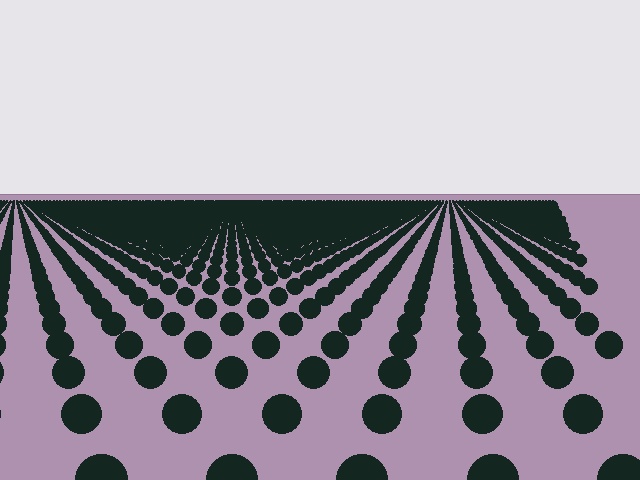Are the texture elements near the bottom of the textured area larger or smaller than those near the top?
Larger. Near the bottom, elements are closer to the viewer and appear at a bigger on-screen size.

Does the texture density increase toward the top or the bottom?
Density increases toward the top.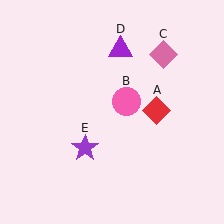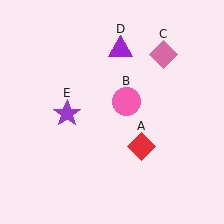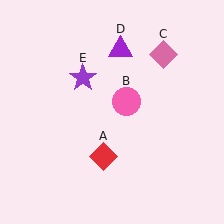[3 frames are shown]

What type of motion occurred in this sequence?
The red diamond (object A), purple star (object E) rotated clockwise around the center of the scene.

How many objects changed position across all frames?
2 objects changed position: red diamond (object A), purple star (object E).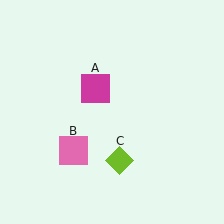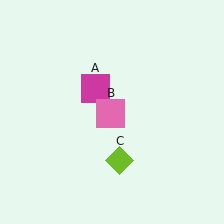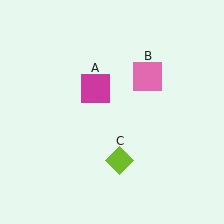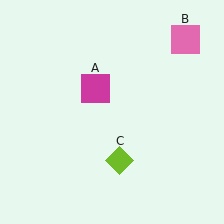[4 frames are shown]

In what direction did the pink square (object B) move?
The pink square (object B) moved up and to the right.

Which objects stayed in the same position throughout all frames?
Magenta square (object A) and lime diamond (object C) remained stationary.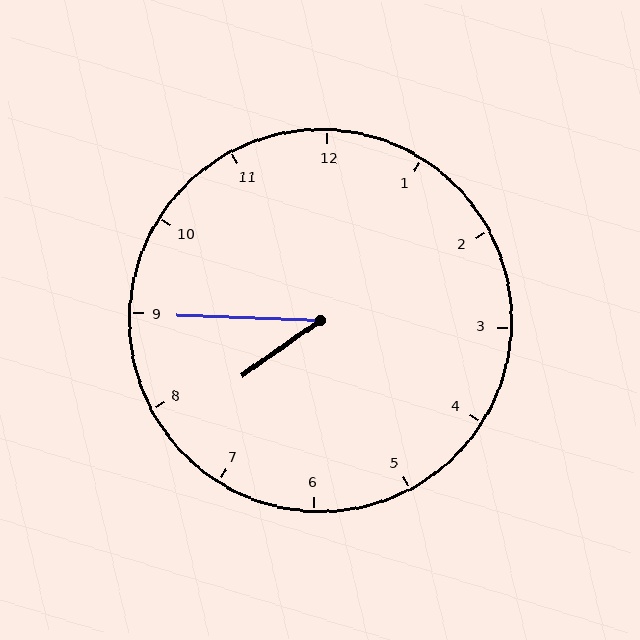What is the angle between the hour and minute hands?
Approximately 38 degrees.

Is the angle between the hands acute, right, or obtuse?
It is acute.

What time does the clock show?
7:45.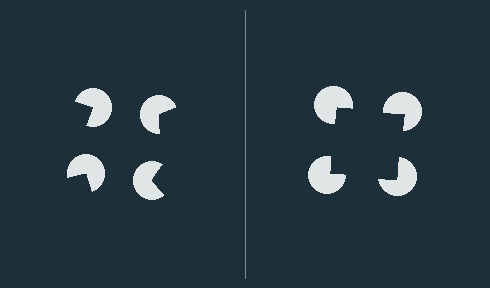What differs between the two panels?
The pac-man discs are positioned identically on both sides; only the wedge orientations differ. On the right they align to a square; on the left they are misaligned.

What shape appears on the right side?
An illusory square.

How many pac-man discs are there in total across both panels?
8 — 4 on each side.